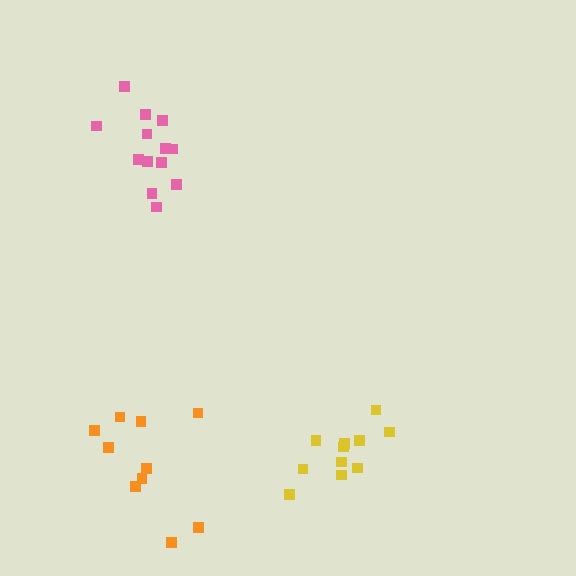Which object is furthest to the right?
The yellow cluster is rightmost.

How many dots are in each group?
Group 1: 13 dots, Group 2: 11 dots, Group 3: 10 dots (34 total).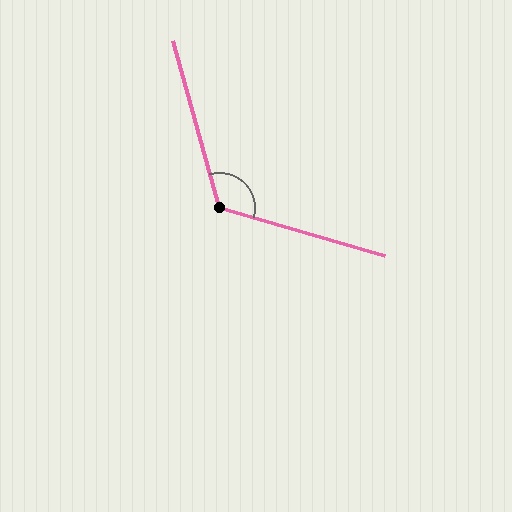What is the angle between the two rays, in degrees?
Approximately 122 degrees.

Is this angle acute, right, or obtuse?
It is obtuse.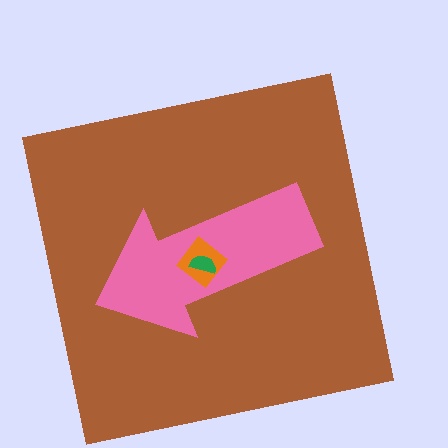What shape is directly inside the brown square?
The pink arrow.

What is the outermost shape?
The brown square.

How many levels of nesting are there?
4.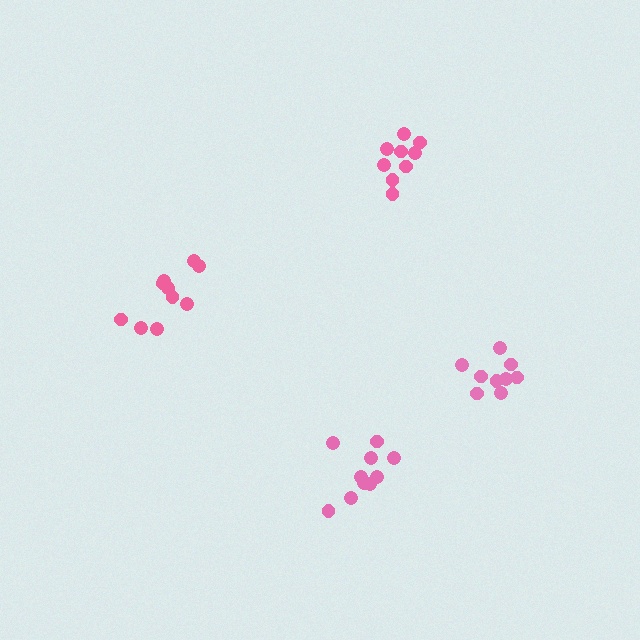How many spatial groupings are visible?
There are 4 spatial groupings.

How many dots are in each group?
Group 1: 10 dots, Group 2: 9 dots, Group 3: 9 dots, Group 4: 10 dots (38 total).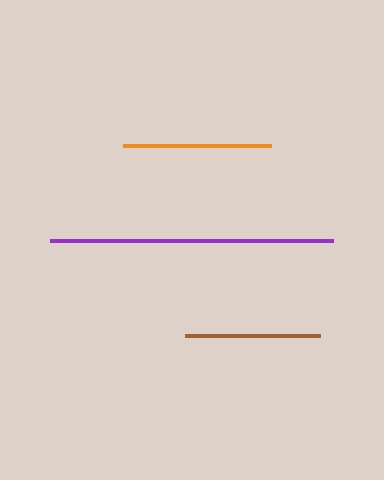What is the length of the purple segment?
The purple segment is approximately 284 pixels long.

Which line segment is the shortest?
The brown line is the shortest at approximately 135 pixels.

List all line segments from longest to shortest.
From longest to shortest: purple, orange, brown.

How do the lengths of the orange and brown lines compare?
The orange and brown lines are approximately the same length.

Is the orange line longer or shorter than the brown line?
The orange line is longer than the brown line.